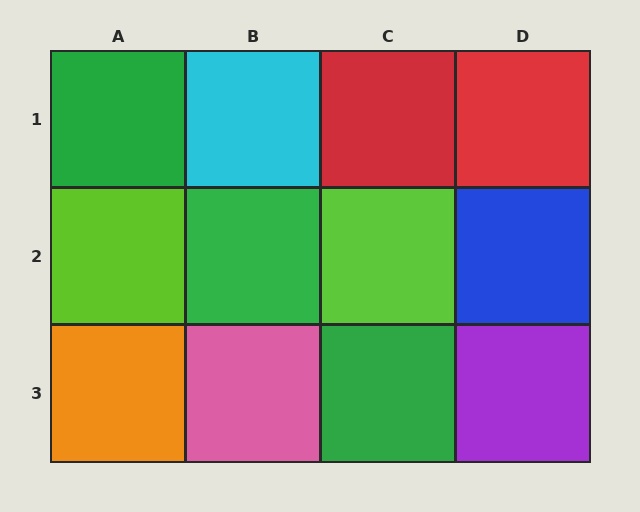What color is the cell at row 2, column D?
Blue.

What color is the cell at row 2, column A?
Lime.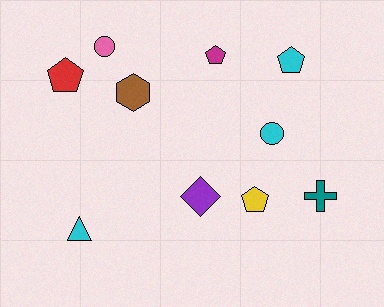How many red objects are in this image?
There is 1 red object.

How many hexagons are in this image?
There is 1 hexagon.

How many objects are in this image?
There are 10 objects.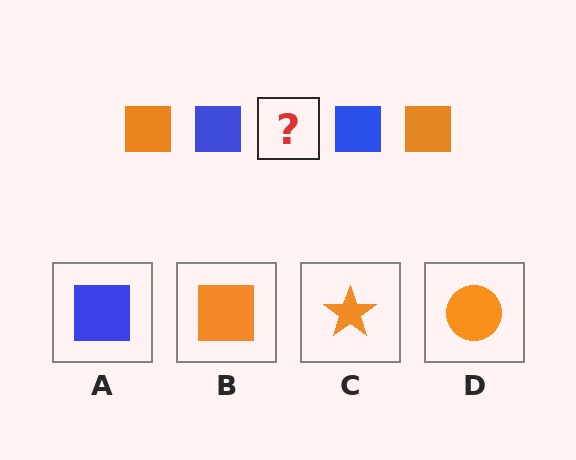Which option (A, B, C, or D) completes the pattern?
B.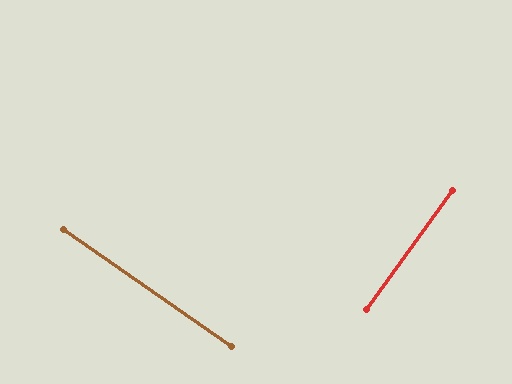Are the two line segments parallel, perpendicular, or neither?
Perpendicular — they meet at approximately 89°.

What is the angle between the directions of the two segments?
Approximately 89 degrees.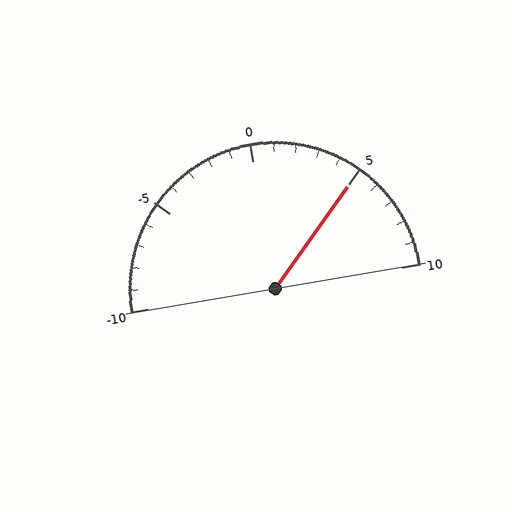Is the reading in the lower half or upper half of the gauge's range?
The reading is in the upper half of the range (-10 to 10).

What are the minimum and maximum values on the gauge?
The gauge ranges from -10 to 10.